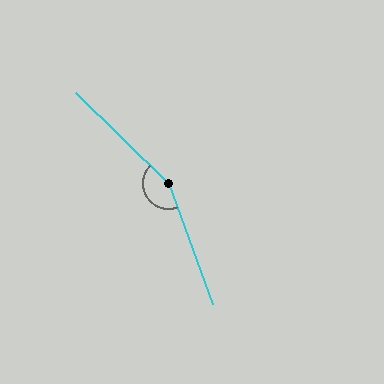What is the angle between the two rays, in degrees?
Approximately 154 degrees.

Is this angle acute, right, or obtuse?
It is obtuse.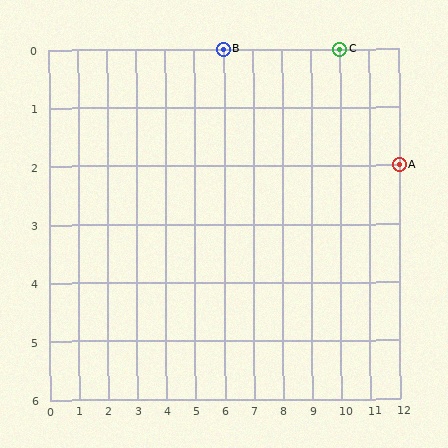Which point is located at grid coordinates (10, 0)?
Point C is at (10, 0).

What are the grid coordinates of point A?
Point A is at grid coordinates (12, 2).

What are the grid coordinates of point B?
Point B is at grid coordinates (6, 0).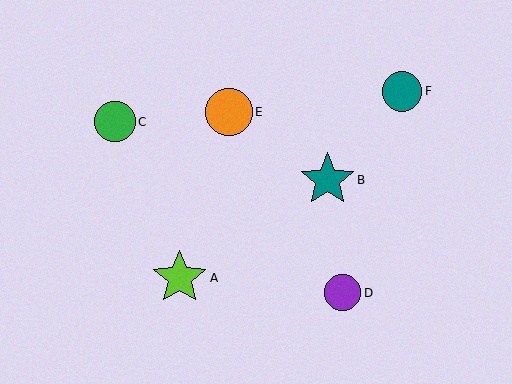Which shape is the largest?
The lime star (labeled A) is the largest.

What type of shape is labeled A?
Shape A is a lime star.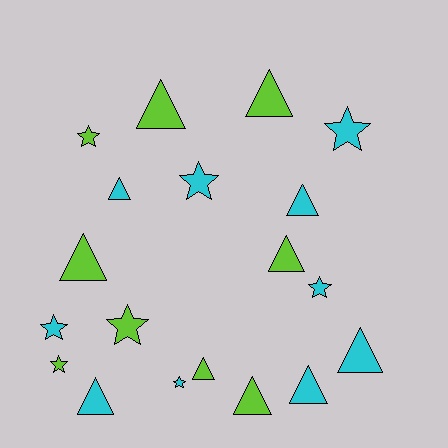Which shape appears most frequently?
Triangle, with 11 objects.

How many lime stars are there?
There are 3 lime stars.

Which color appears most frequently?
Cyan, with 10 objects.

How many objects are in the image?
There are 19 objects.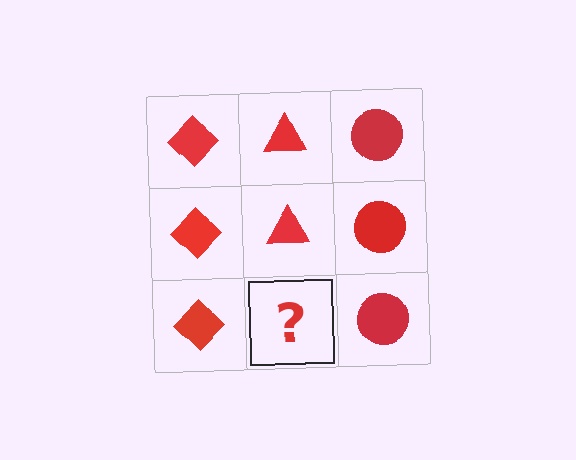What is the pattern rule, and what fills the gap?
The rule is that each column has a consistent shape. The gap should be filled with a red triangle.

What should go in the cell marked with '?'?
The missing cell should contain a red triangle.